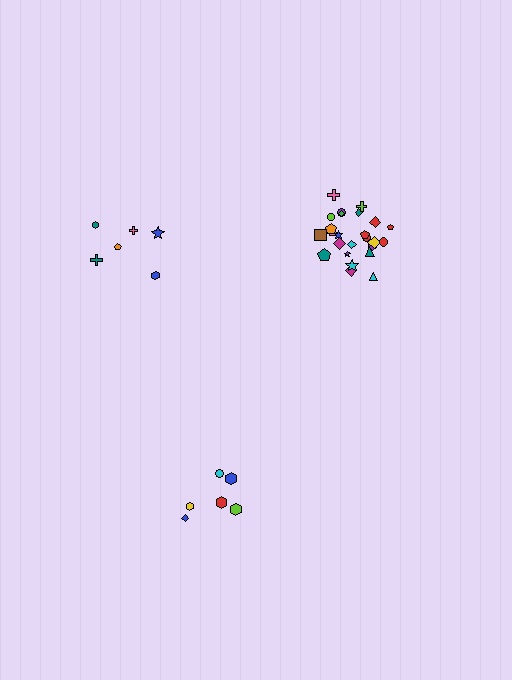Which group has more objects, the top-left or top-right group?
The top-right group.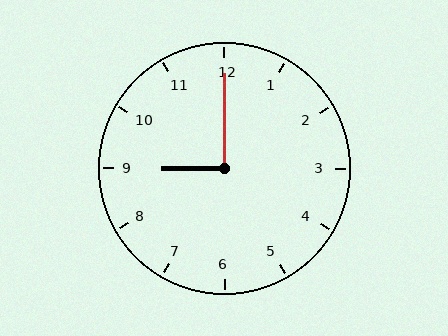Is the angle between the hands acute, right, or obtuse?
It is right.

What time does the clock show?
9:00.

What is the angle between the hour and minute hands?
Approximately 90 degrees.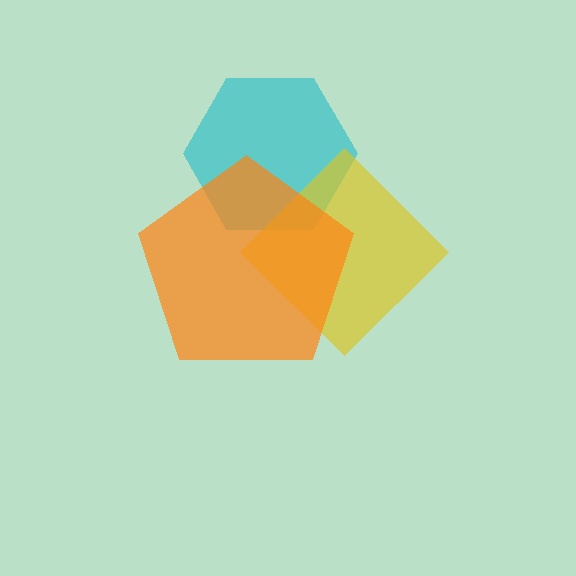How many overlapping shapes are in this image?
There are 3 overlapping shapes in the image.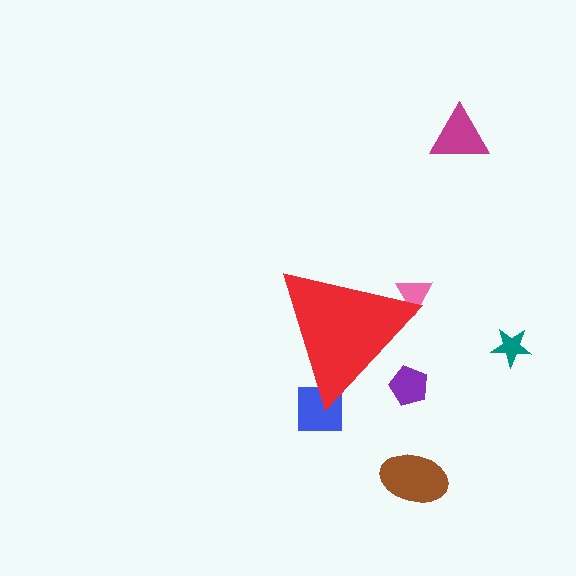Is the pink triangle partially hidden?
Yes, the pink triangle is partially hidden behind the red triangle.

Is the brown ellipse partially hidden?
No, the brown ellipse is fully visible.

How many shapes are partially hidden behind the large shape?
3 shapes are partially hidden.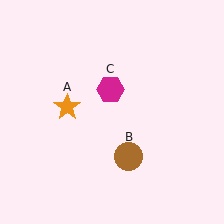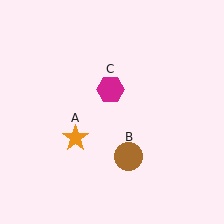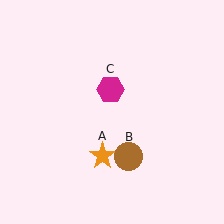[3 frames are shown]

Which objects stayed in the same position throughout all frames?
Brown circle (object B) and magenta hexagon (object C) remained stationary.